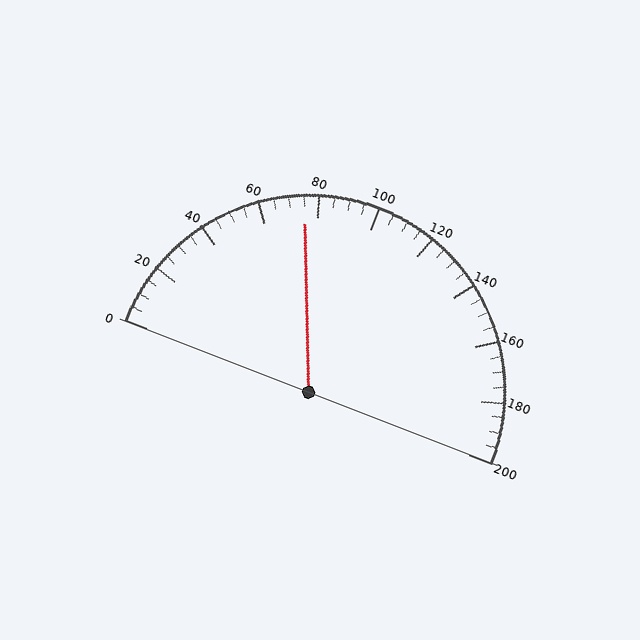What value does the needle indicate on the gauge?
The needle indicates approximately 75.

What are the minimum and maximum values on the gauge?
The gauge ranges from 0 to 200.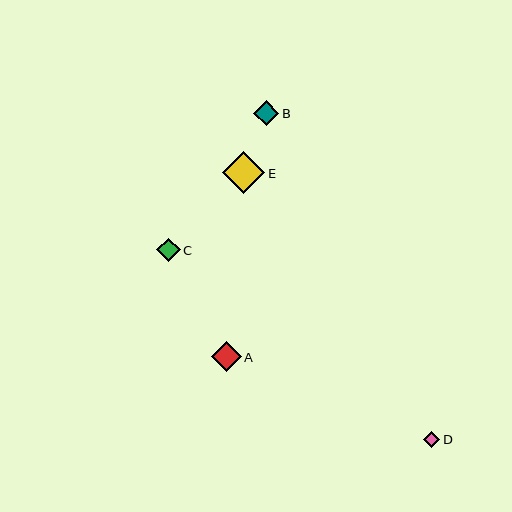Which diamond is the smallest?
Diamond D is the smallest with a size of approximately 16 pixels.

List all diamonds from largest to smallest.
From largest to smallest: E, A, B, C, D.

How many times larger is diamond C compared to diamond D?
Diamond C is approximately 1.4 times the size of diamond D.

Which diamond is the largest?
Diamond E is the largest with a size of approximately 42 pixels.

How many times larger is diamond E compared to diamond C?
Diamond E is approximately 1.8 times the size of diamond C.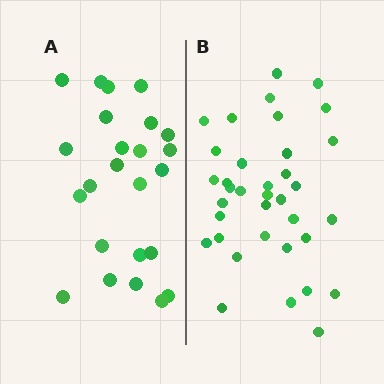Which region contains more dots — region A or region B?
Region B (the right region) has more dots.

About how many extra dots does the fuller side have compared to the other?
Region B has roughly 12 or so more dots than region A.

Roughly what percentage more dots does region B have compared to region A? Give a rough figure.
About 50% more.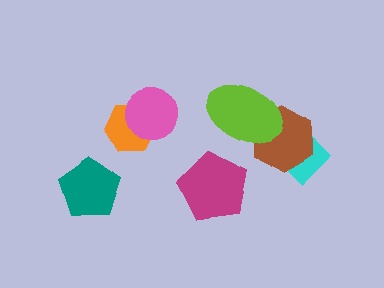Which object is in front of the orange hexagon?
The pink circle is in front of the orange hexagon.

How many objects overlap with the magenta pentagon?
0 objects overlap with the magenta pentagon.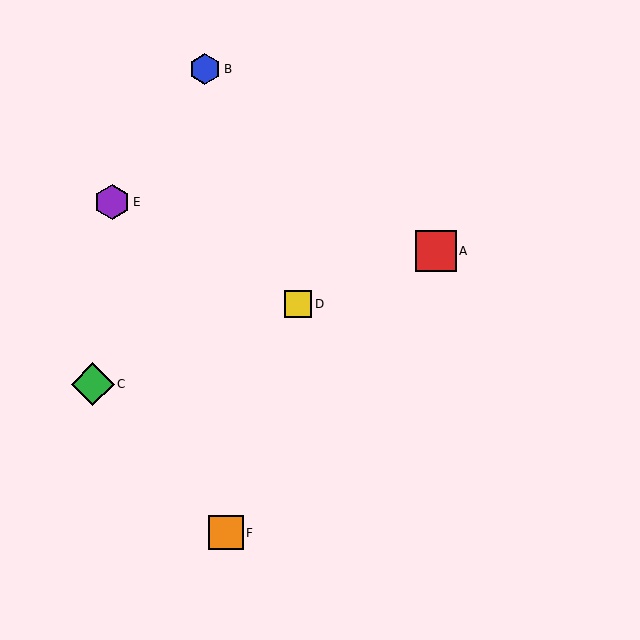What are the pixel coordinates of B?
Object B is at (205, 69).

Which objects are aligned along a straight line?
Objects A, C, D are aligned along a straight line.